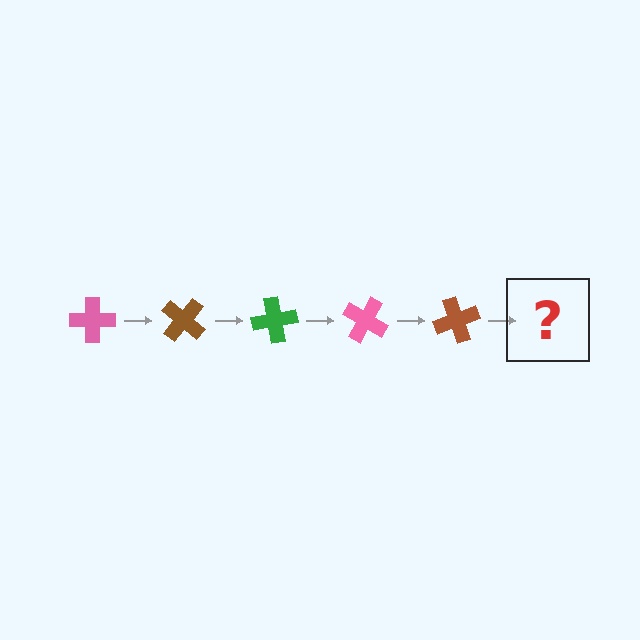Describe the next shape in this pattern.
It should be a green cross, rotated 200 degrees from the start.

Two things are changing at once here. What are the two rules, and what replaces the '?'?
The two rules are that it rotates 40 degrees each step and the color cycles through pink, brown, and green. The '?' should be a green cross, rotated 200 degrees from the start.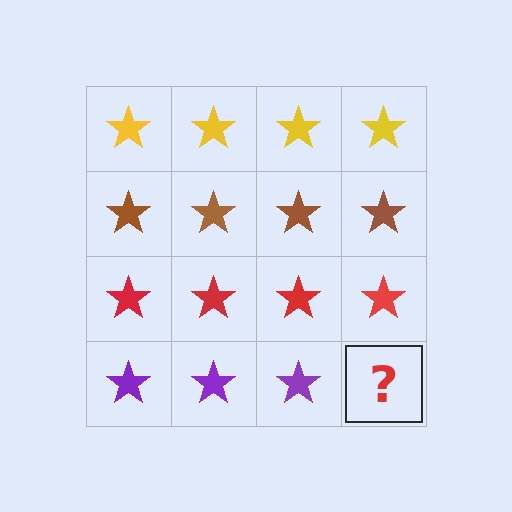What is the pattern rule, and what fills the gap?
The rule is that each row has a consistent color. The gap should be filled with a purple star.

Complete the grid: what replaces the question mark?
The question mark should be replaced with a purple star.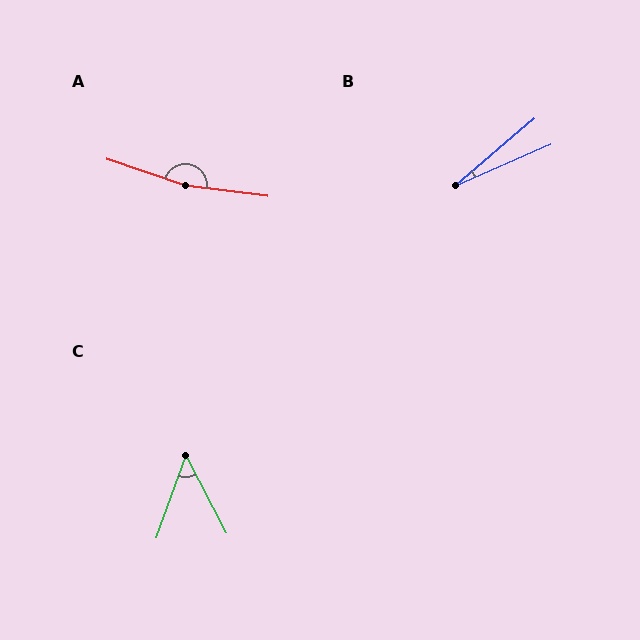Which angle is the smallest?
B, at approximately 17 degrees.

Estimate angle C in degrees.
Approximately 47 degrees.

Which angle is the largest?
A, at approximately 169 degrees.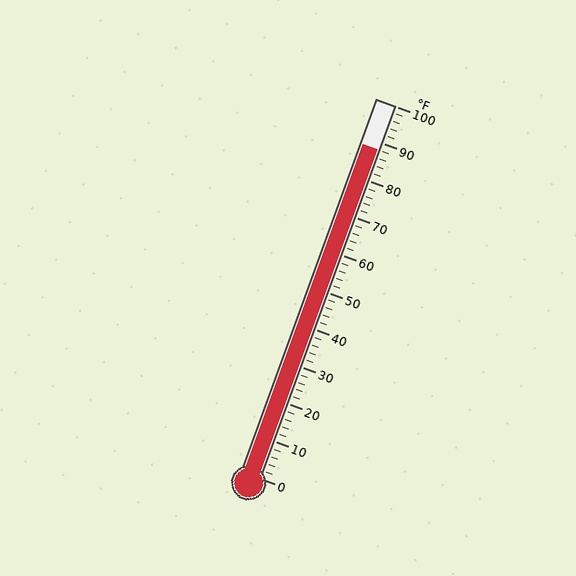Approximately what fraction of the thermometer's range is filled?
The thermometer is filled to approximately 90% of its range.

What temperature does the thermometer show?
The thermometer shows approximately 88°F.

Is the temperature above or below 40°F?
The temperature is above 40°F.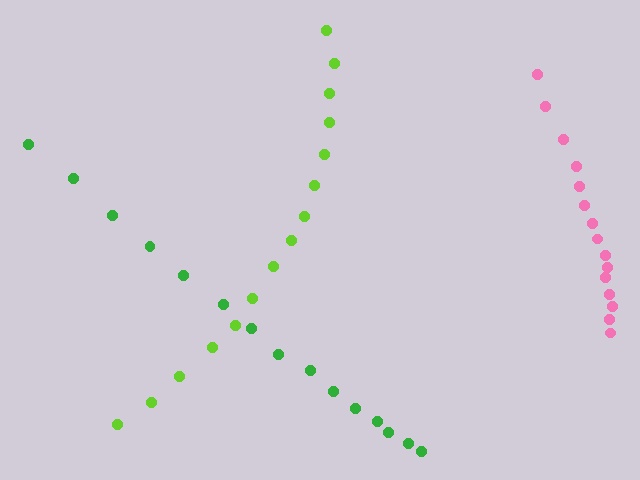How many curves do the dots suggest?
There are 3 distinct paths.